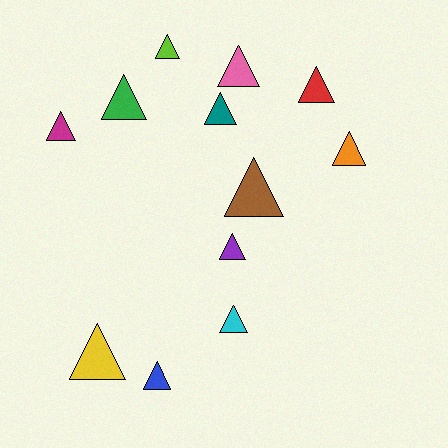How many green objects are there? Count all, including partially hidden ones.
There is 1 green object.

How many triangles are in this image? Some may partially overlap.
There are 12 triangles.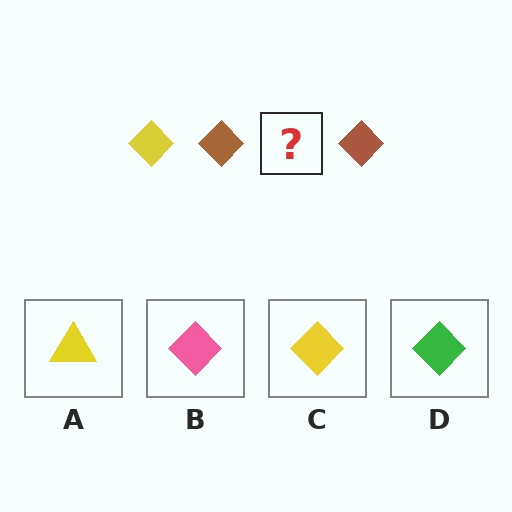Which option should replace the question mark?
Option C.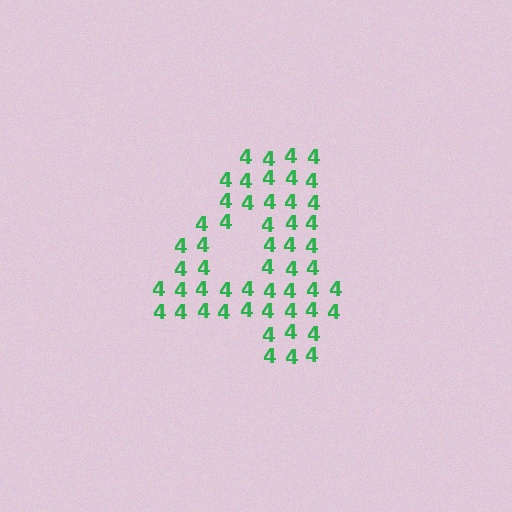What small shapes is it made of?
It is made of small digit 4's.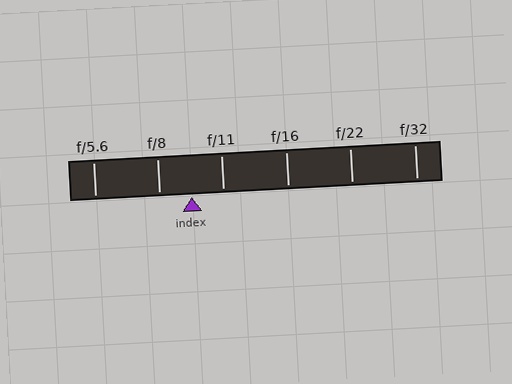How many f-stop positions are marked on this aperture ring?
There are 6 f-stop positions marked.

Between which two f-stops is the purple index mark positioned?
The index mark is between f/8 and f/11.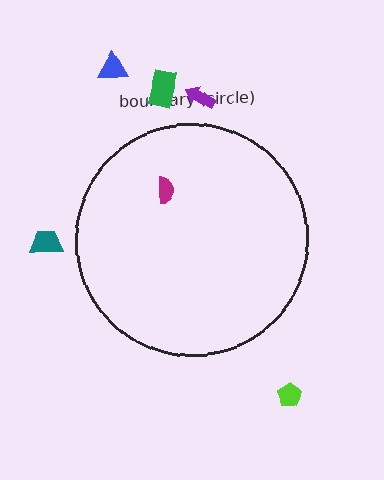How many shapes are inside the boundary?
1 inside, 5 outside.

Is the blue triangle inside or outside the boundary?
Outside.